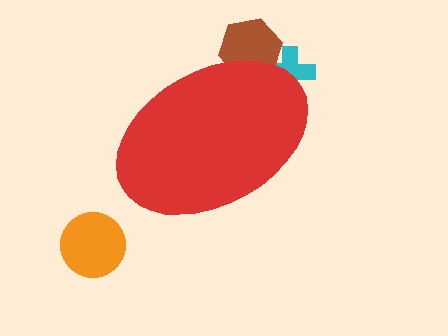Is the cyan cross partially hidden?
Yes, the cyan cross is partially hidden behind the red ellipse.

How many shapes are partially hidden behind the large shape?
2 shapes are partially hidden.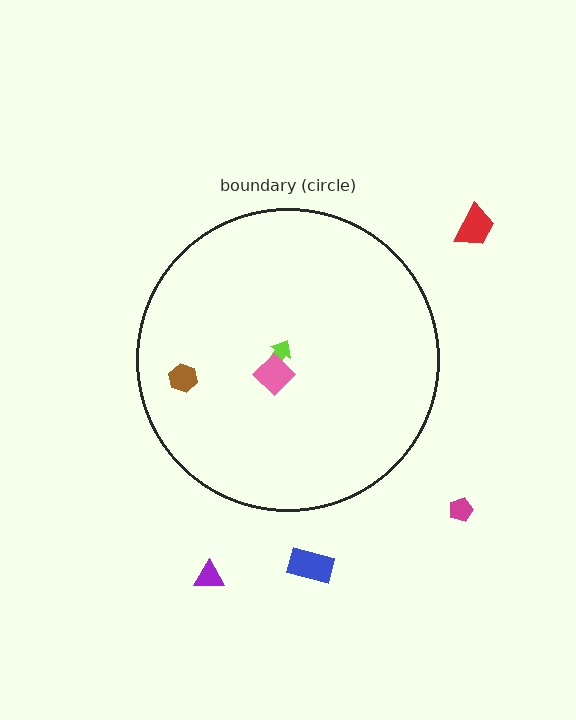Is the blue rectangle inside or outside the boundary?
Outside.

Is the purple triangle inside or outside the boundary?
Outside.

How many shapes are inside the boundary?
3 inside, 4 outside.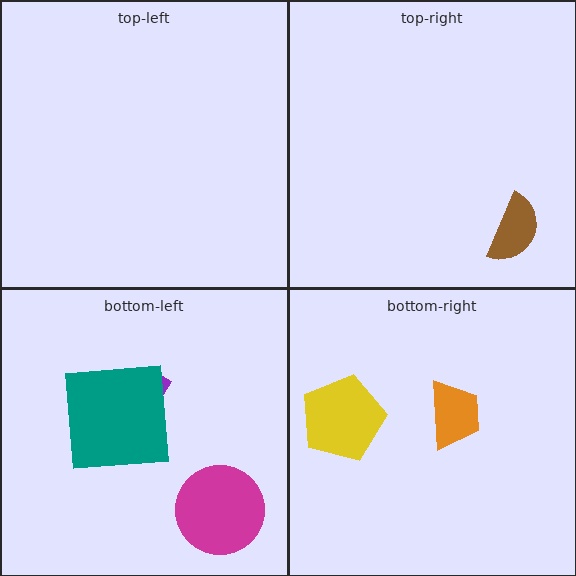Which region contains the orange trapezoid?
The bottom-right region.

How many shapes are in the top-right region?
1.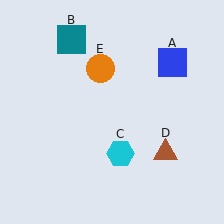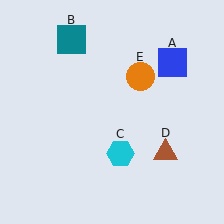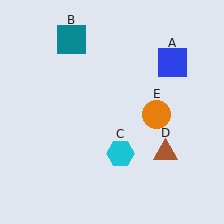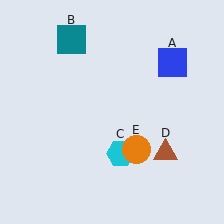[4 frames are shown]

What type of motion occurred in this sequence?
The orange circle (object E) rotated clockwise around the center of the scene.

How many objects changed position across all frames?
1 object changed position: orange circle (object E).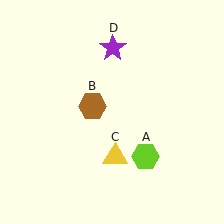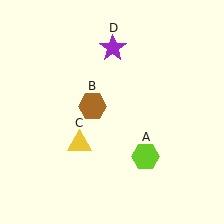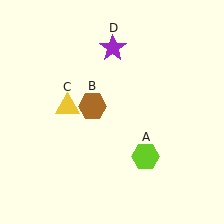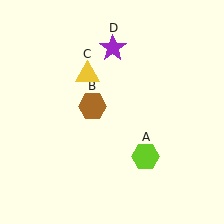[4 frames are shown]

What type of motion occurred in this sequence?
The yellow triangle (object C) rotated clockwise around the center of the scene.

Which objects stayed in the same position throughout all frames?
Lime hexagon (object A) and brown hexagon (object B) and purple star (object D) remained stationary.